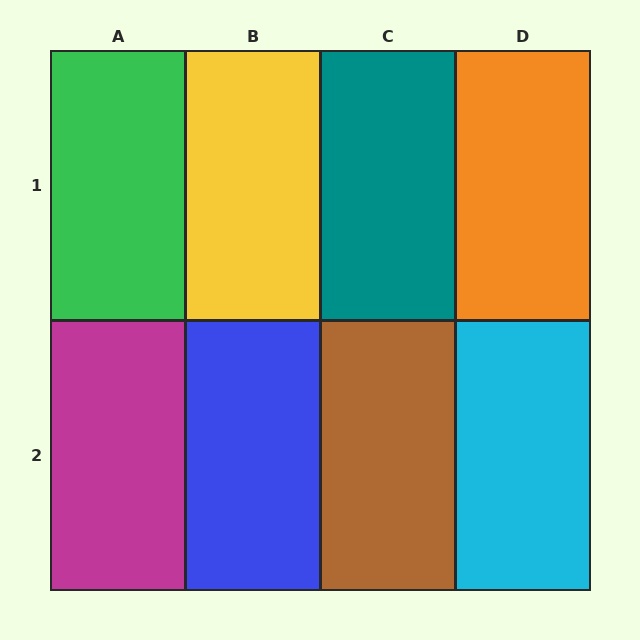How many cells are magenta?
1 cell is magenta.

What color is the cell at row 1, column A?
Green.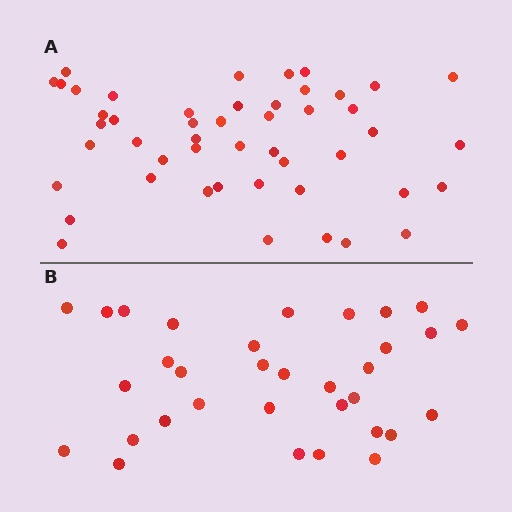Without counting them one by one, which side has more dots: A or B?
Region A (the top region) has more dots.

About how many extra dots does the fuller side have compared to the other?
Region A has approximately 15 more dots than region B.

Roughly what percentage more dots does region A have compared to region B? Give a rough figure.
About 45% more.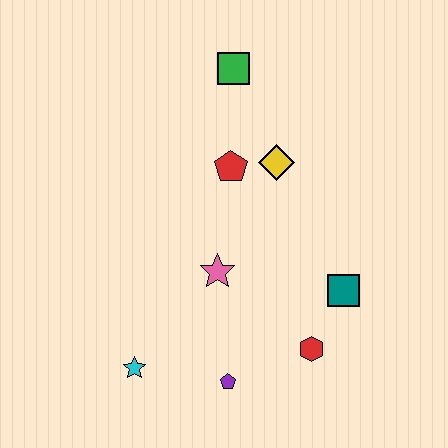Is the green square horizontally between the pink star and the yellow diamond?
Yes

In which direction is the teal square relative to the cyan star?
The teal square is to the right of the cyan star.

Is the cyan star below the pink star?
Yes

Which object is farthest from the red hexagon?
The green square is farthest from the red hexagon.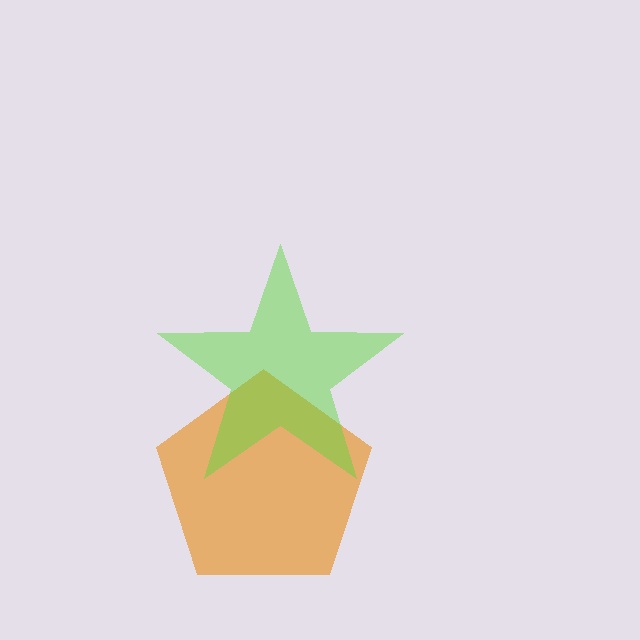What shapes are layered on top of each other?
The layered shapes are: an orange pentagon, a lime star.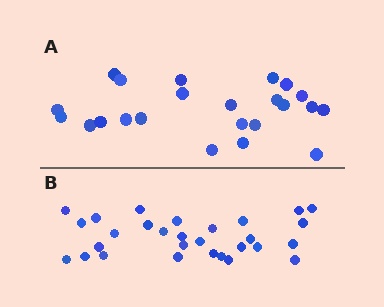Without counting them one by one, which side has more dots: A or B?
Region B (the bottom region) has more dots.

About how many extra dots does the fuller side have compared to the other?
Region B has about 6 more dots than region A.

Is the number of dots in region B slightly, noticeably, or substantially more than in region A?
Region B has noticeably more, but not dramatically so. The ratio is roughly 1.3 to 1.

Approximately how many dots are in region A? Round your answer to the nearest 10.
About 20 dots. (The exact count is 23, which rounds to 20.)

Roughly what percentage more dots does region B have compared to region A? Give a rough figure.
About 25% more.